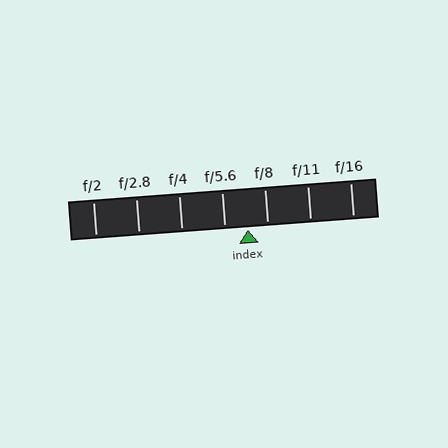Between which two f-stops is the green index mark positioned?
The index mark is between f/5.6 and f/8.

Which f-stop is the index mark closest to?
The index mark is closest to f/8.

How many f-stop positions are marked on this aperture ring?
There are 7 f-stop positions marked.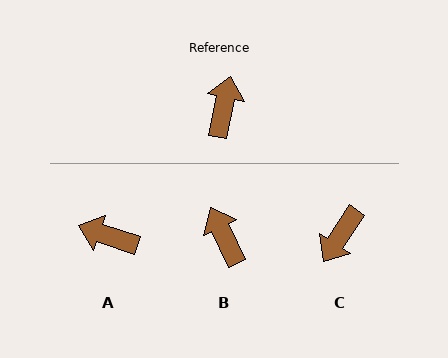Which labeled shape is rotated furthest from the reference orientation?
C, about 159 degrees away.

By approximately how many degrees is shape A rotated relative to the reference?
Approximately 83 degrees counter-clockwise.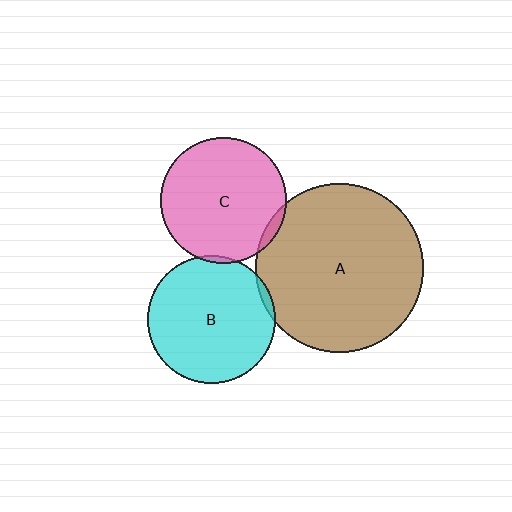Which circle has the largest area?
Circle A (brown).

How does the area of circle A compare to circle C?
Approximately 1.8 times.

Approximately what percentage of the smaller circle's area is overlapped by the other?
Approximately 5%.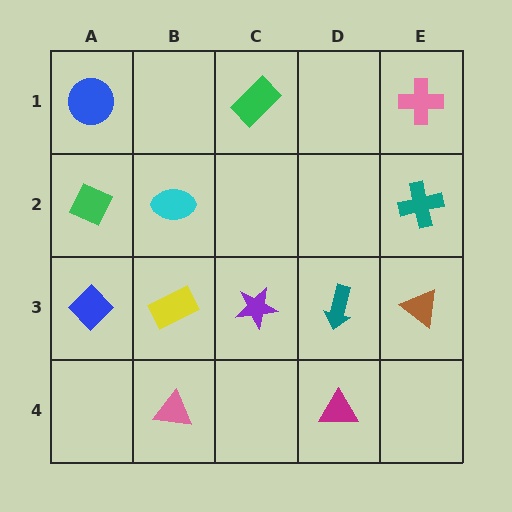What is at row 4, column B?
A pink triangle.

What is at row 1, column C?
A green rectangle.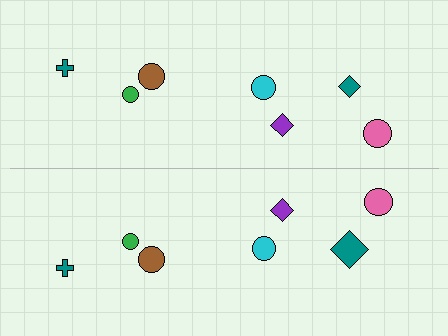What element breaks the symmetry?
The teal diamond on the bottom side has a different size than its mirror counterpart.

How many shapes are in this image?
There are 14 shapes in this image.